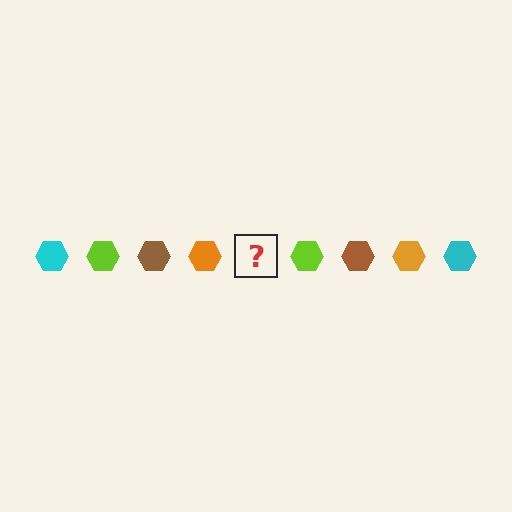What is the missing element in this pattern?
The missing element is a cyan hexagon.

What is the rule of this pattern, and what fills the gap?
The rule is that the pattern cycles through cyan, lime, brown, orange hexagons. The gap should be filled with a cyan hexagon.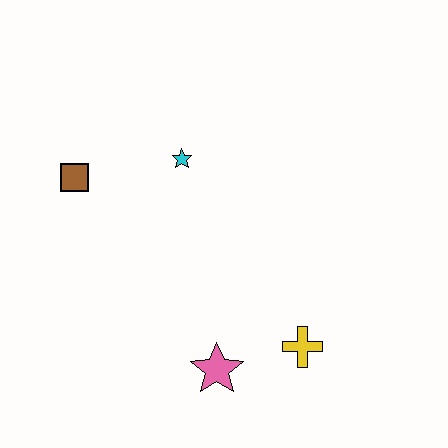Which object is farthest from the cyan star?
The yellow cross is farthest from the cyan star.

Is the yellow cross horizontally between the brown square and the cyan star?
No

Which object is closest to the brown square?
The cyan star is closest to the brown square.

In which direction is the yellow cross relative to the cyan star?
The yellow cross is below the cyan star.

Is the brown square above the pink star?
Yes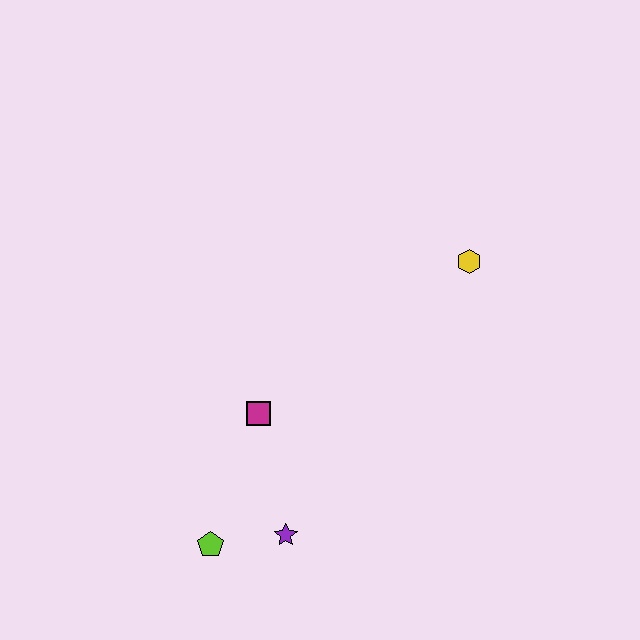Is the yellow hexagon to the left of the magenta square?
No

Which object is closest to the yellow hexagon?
The magenta square is closest to the yellow hexagon.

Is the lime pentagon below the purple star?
Yes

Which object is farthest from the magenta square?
The yellow hexagon is farthest from the magenta square.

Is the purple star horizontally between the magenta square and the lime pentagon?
No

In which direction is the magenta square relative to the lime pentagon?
The magenta square is above the lime pentagon.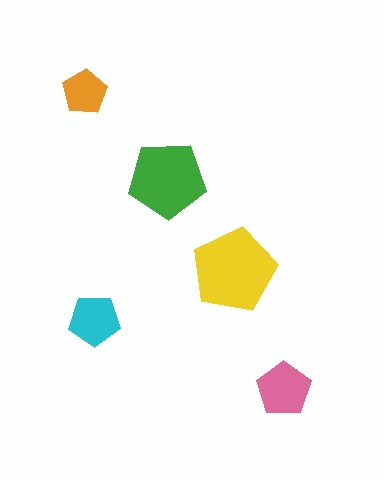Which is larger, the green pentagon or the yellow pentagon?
The yellow one.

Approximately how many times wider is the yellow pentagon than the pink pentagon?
About 1.5 times wider.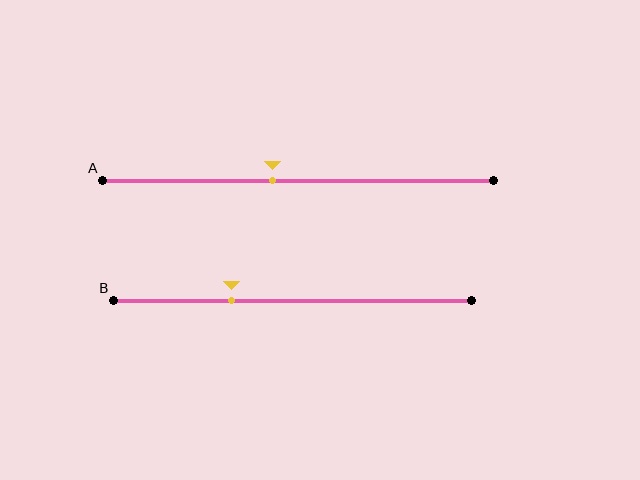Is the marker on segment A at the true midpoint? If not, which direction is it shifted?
No, the marker on segment A is shifted to the left by about 7% of the segment length.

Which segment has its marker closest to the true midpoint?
Segment A has its marker closest to the true midpoint.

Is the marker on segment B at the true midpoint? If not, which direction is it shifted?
No, the marker on segment B is shifted to the left by about 17% of the segment length.